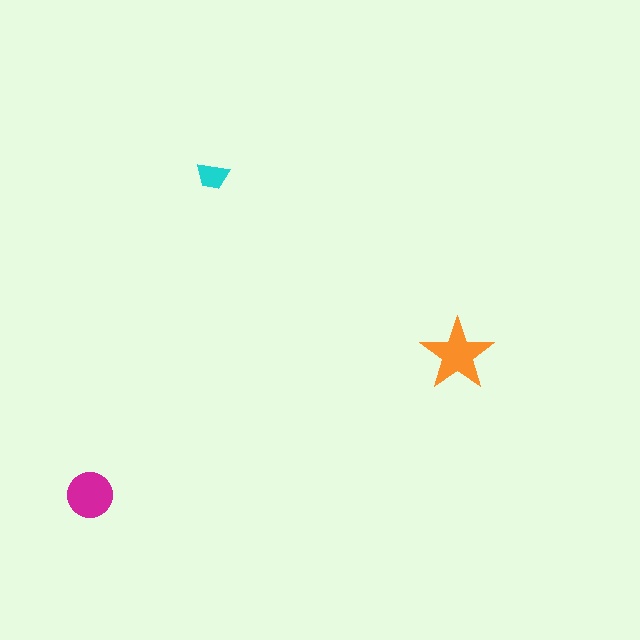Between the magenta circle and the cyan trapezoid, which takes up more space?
The magenta circle.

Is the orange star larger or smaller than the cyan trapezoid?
Larger.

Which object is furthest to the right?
The orange star is rightmost.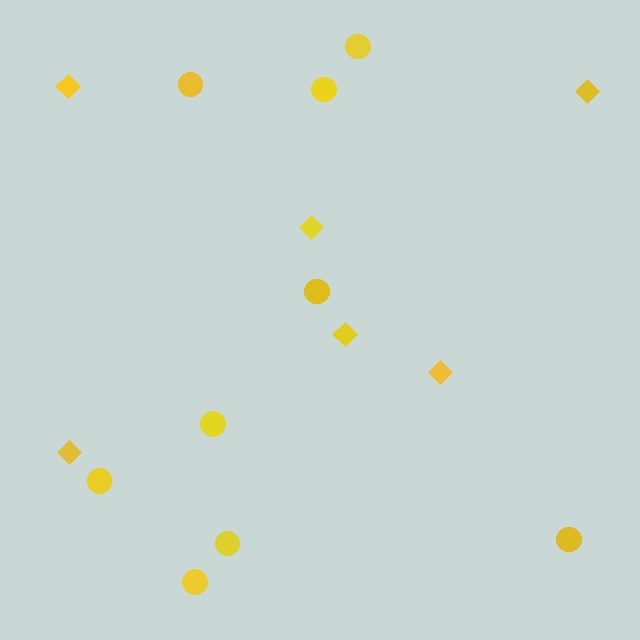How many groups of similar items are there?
There are 2 groups: one group of diamonds (6) and one group of circles (9).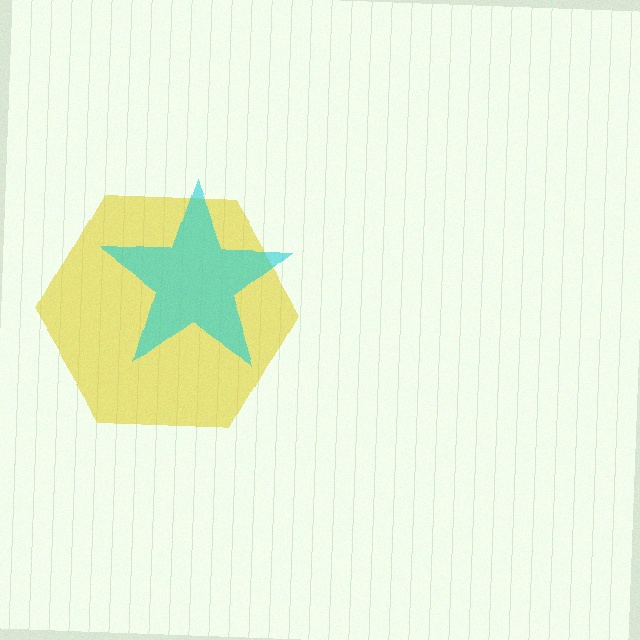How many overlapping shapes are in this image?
There are 2 overlapping shapes in the image.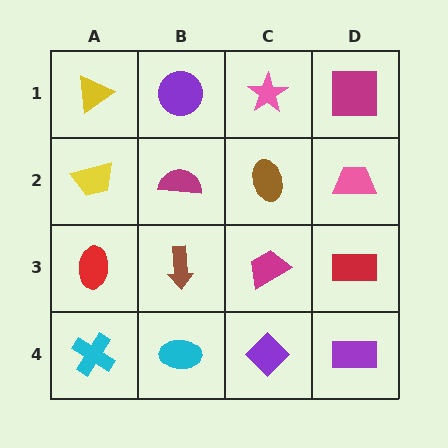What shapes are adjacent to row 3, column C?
A brown ellipse (row 2, column C), a purple diamond (row 4, column C), a brown arrow (row 3, column B), a red rectangle (row 3, column D).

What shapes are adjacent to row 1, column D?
A pink trapezoid (row 2, column D), a pink star (row 1, column C).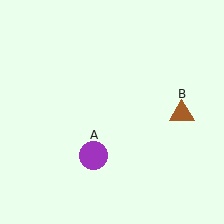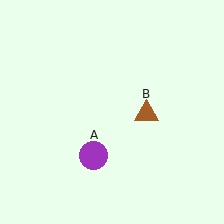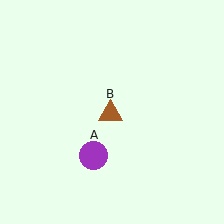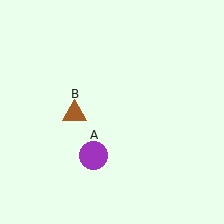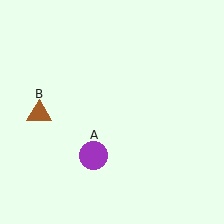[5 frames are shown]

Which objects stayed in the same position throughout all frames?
Purple circle (object A) remained stationary.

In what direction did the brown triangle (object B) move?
The brown triangle (object B) moved left.